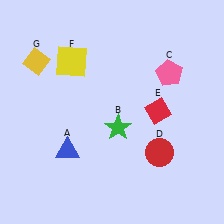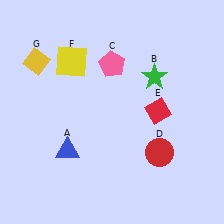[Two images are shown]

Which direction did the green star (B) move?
The green star (B) moved up.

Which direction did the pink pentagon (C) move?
The pink pentagon (C) moved left.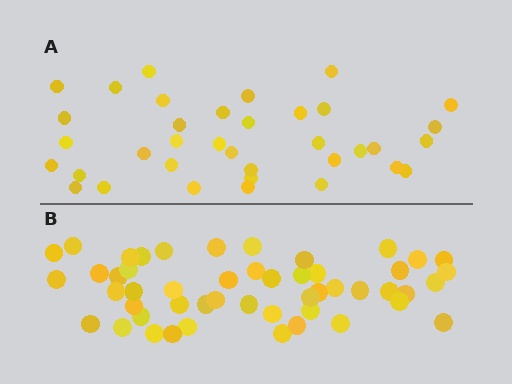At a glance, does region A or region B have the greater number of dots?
Region B (the bottom region) has more dots.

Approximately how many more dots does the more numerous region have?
Region B has approximately 15 more dots than region A.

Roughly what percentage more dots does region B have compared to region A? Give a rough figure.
About 40% more.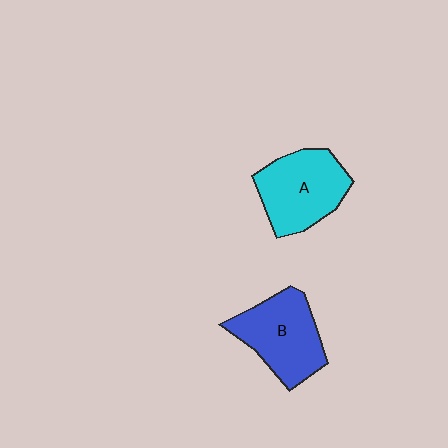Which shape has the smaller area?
Shape B (blue).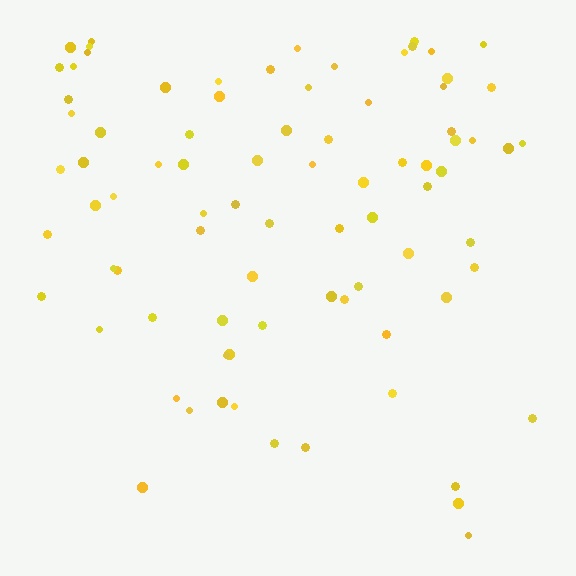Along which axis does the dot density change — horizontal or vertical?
Vertical.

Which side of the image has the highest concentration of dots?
The top.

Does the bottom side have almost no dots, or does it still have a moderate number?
Still a moderate number, just noticeably fewer than the top.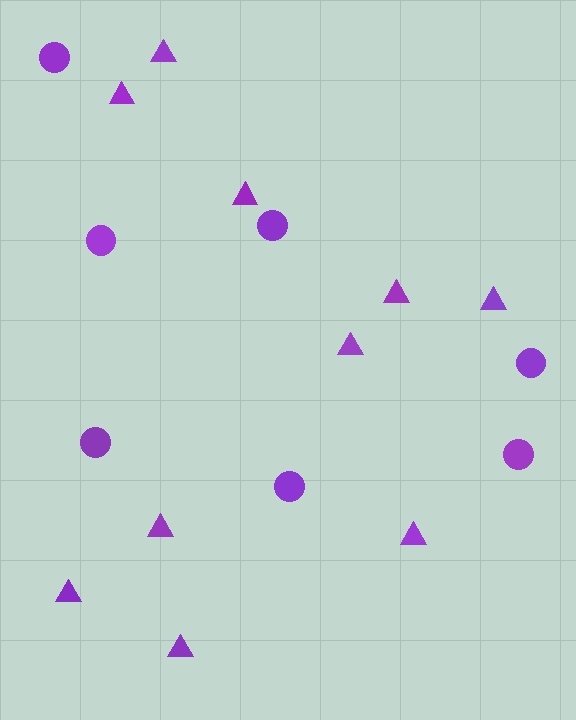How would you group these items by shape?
There are 2 groups: one group of triangles (10) and one group of circles (7).